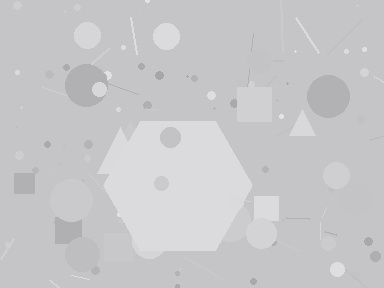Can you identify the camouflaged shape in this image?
The camouflaged shape is a hexagon.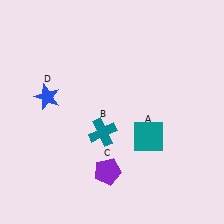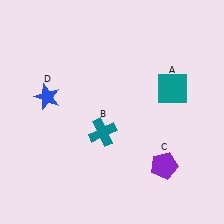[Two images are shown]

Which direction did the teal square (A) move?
The teal square (A) moved up.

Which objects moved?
The objects that moved are: the teal square (A), the purple pentagon (C).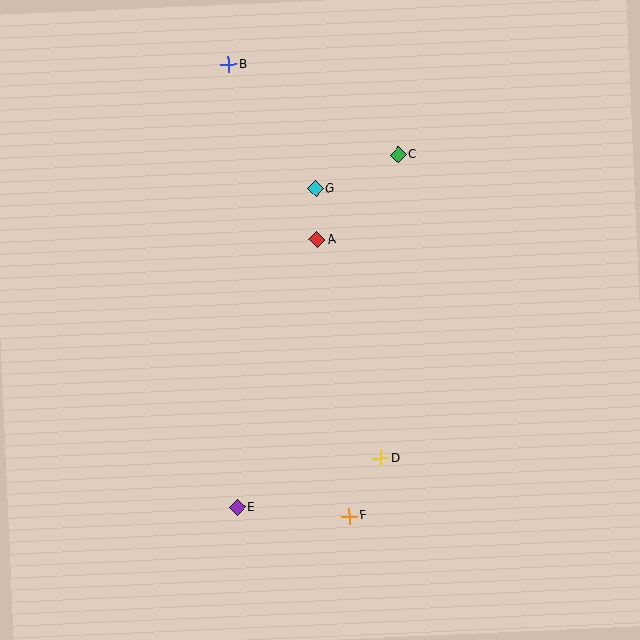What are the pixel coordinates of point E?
Point E is at (237, 507).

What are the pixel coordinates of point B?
Point B is at (229, 65).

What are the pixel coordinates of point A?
Point A is at (317, 240).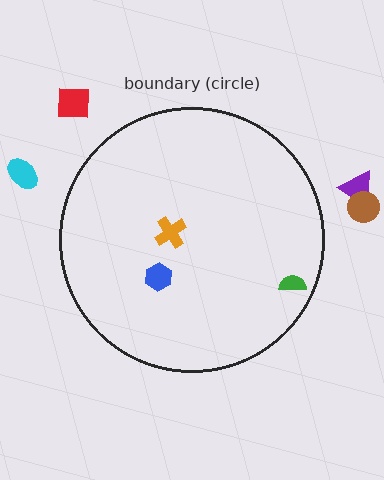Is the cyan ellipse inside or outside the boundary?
Outside.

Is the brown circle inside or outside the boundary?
Outside.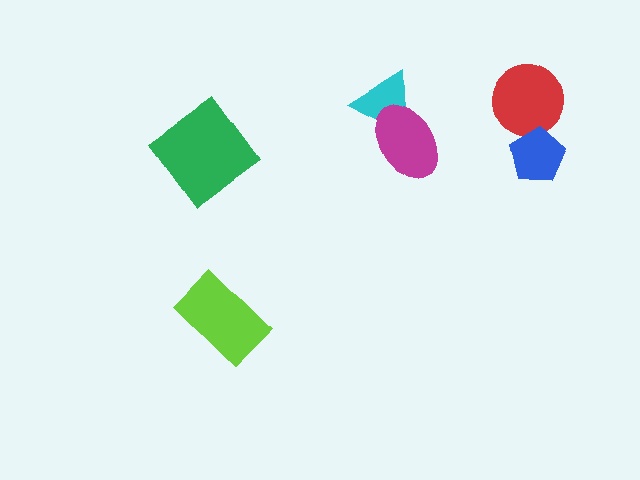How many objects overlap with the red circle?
1 object overlaps with the red circle.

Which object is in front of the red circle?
The blue pentagon is in front of the red circle.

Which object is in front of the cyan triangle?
The magenta ellipse is in front of the cyan triangle.